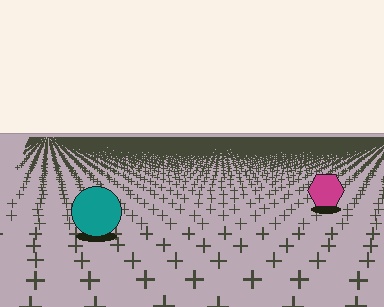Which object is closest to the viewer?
The teal circle is closest. The texture marks near it are larger and more spread out.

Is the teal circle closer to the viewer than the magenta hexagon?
Yes. The teal circle is closer — you can tell from the texture gradient: the ground texture is coarser near it.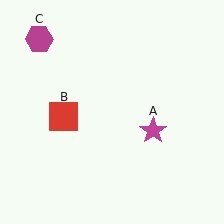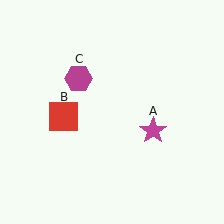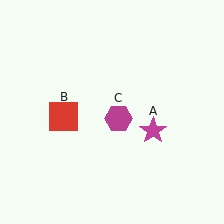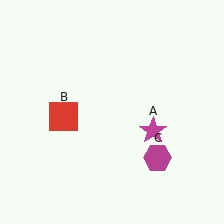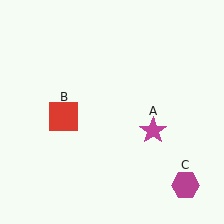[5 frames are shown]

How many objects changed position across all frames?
1 object changed position: magenta hexagon (object C).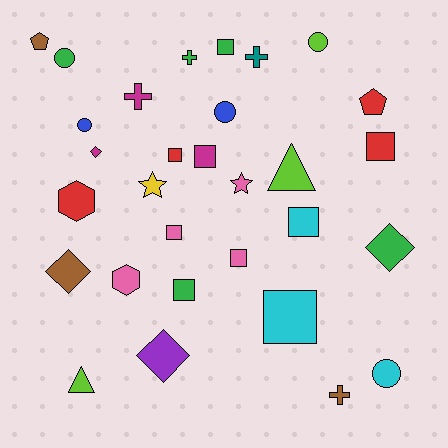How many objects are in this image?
There are 30 objects.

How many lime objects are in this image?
There are 3 lime objects.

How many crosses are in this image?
There are 4 crosses.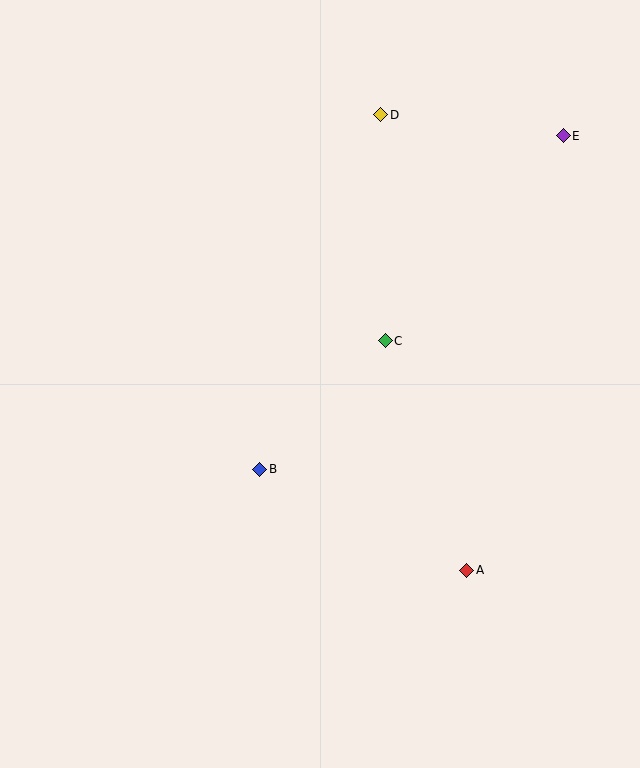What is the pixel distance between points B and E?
The distance between B and E is 451 pixels.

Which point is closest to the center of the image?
Point C at (385, 341) is closest to the center.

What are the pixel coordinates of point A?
Point A is at (467, 570).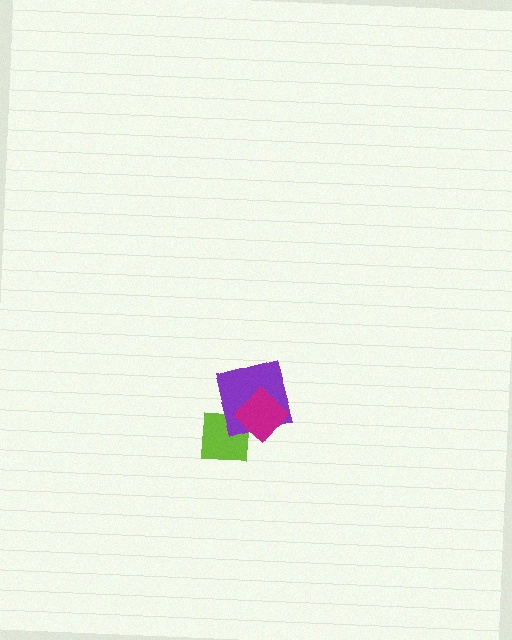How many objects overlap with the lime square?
2 objects overlap with the lime square.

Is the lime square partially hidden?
Yes, it is partially covered by another shape.